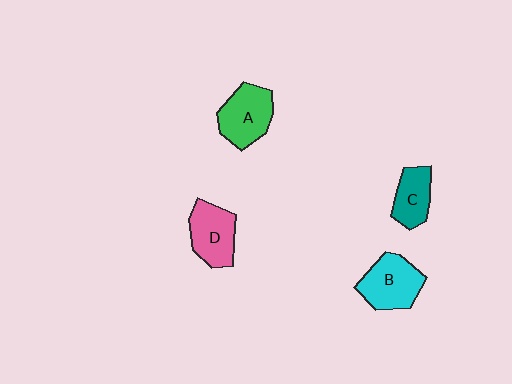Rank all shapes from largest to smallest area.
From largest to smallest: B (cyan), A (green), D (pink), C (teal).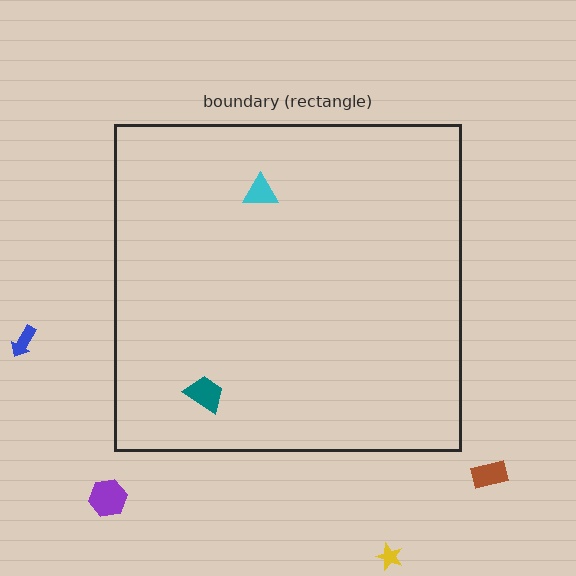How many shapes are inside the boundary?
2 inside, 4 outside.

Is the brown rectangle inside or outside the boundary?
Outside.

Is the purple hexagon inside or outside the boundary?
Outside.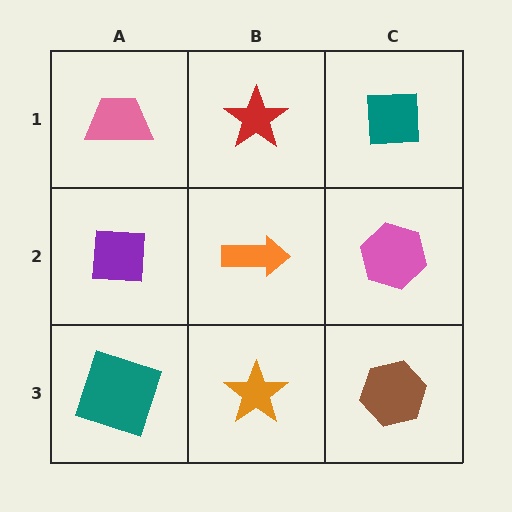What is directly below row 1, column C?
A pink hexagon.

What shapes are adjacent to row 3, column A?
A purple square (row 2, column A), an orange star (row 3, column B).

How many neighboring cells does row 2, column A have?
3.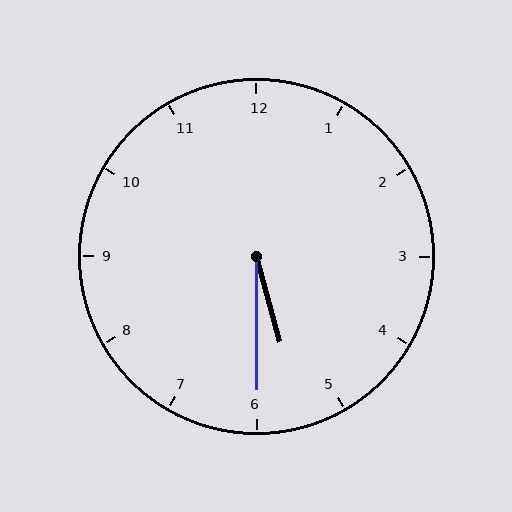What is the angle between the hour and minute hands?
Approximately 15 degrees.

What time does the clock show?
5:30.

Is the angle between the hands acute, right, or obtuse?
It is acute.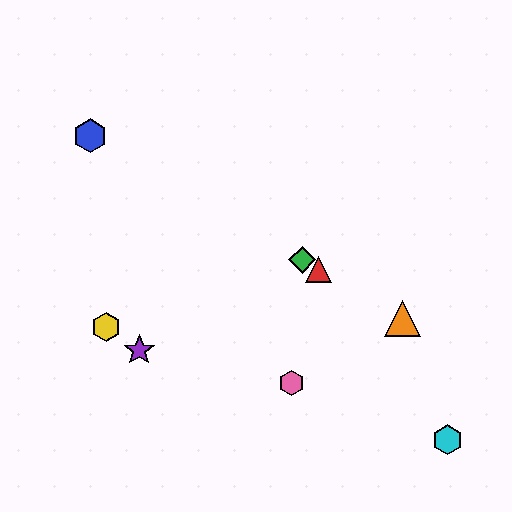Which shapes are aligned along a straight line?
The red triangle, the blue hexagon, the green diamond, the orange triangle are aligned along a straight line.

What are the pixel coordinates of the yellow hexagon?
The yellow hexagon is at (106, 327).